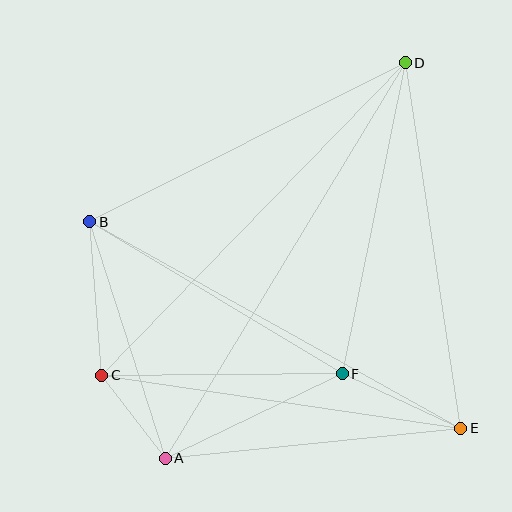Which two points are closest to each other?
Points A and C are closest to each other.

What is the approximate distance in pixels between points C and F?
The distance between C and F is approximately 240 pixels.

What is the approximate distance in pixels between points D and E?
The distance between D and E is approximately 370 pixels.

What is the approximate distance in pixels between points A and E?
The distance between A and E is approximately 297 pixels.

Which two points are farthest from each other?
Points A and D are farthest from each other.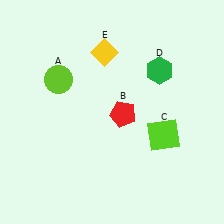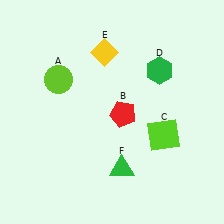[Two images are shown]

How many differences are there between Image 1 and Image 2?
There is 1 difference between the two images.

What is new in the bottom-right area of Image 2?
A green triangle (F) was added in the bottom-right area of Image 2.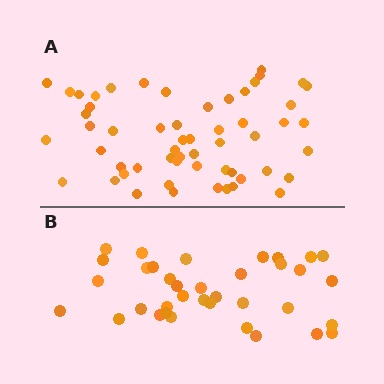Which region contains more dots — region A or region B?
Region A (the top region) has more dots.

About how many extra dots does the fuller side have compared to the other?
Region A has approximately 20 more dots than region B.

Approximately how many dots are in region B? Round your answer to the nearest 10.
About 40 dots. (The exact count is 36, which rounds to 40.)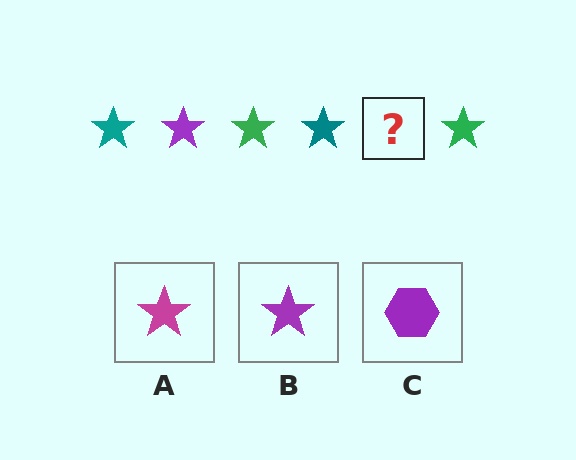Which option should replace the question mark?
Option B.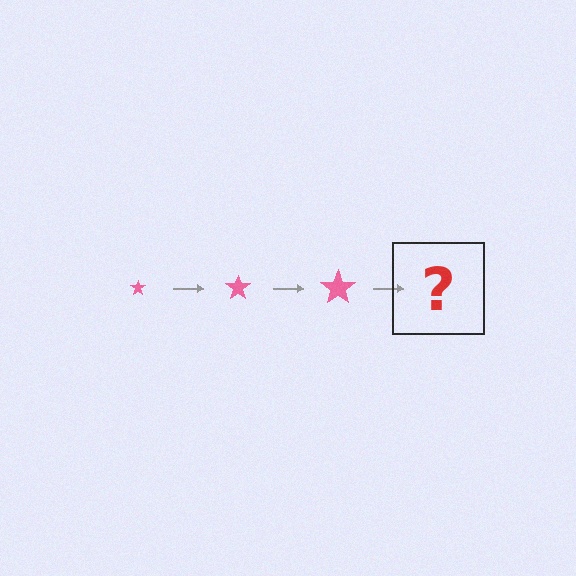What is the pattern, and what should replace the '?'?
The pattern is that the star gets progressively larger each step. The '?' should be a pink star, larger than the previous one.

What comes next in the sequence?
The next element should be a pink star, larger than the previous one.